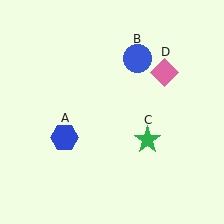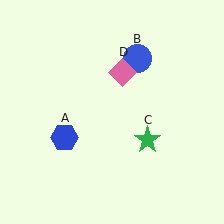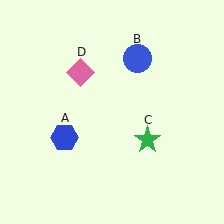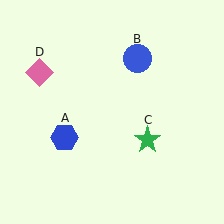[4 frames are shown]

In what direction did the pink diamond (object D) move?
The pink diamond (object D) moved left.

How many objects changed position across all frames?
1 object changed position: pink diamond (object D).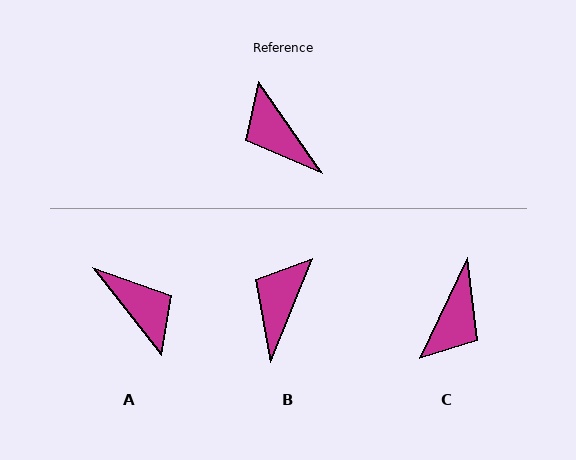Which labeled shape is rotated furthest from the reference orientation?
A, about 177 degrees away.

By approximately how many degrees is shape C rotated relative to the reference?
Approximately 120 degrees counter-clockwise.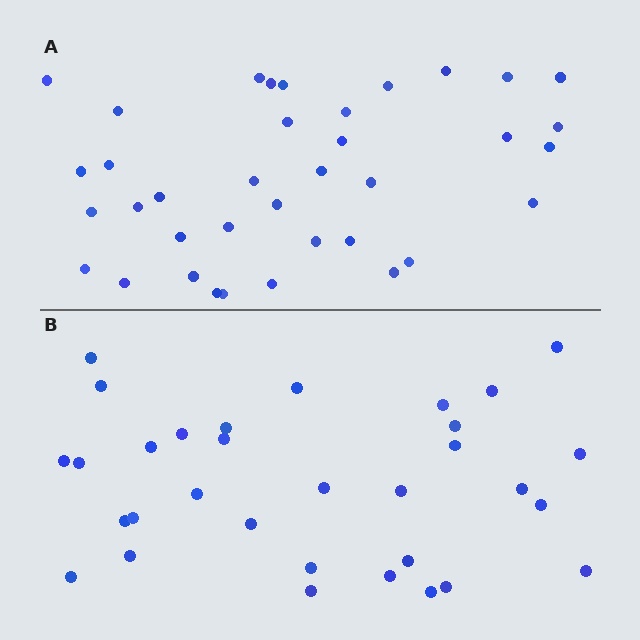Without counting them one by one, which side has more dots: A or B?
Region A (the top region) has more dots.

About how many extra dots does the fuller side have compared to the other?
Region A has about 5 more dots than region B.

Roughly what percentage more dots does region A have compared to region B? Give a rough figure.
About 15% more.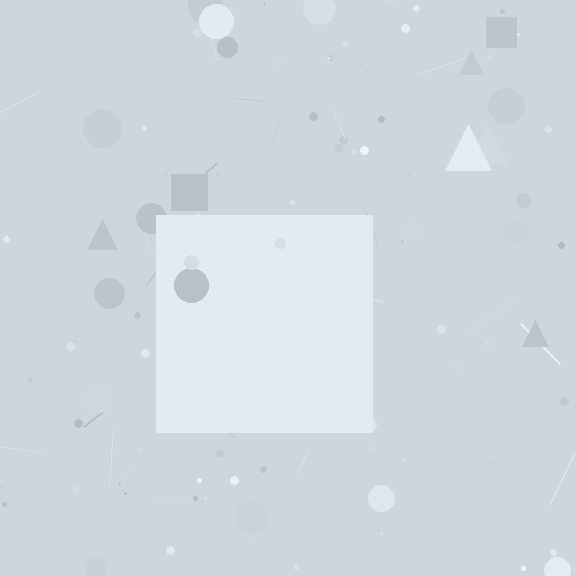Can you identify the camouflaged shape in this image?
The camouflaged shape is a square.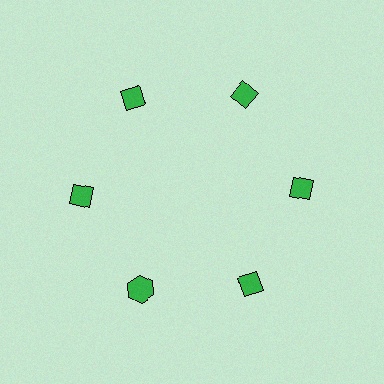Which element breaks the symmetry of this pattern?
The green hexagon at roughly the 7 o'clock position breaks the symmetry. All other shapes are green diamonds.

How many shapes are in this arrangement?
There are 6 shapes arranged in a ring pattern.